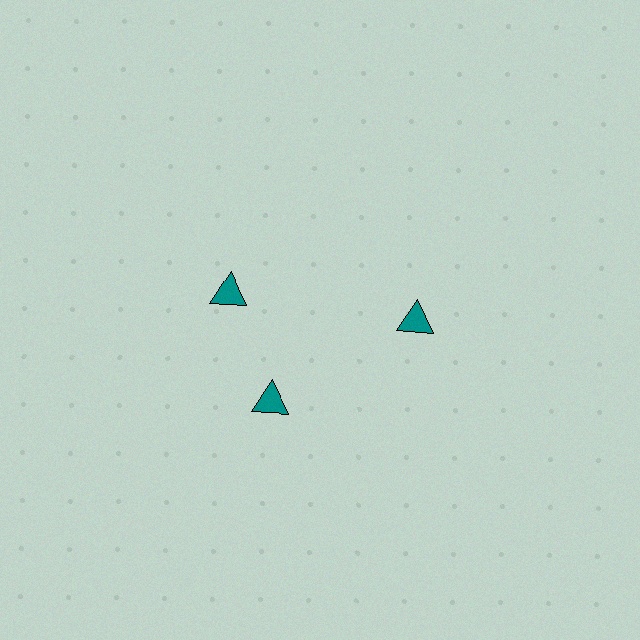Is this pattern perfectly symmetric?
No. The 3 teal triangles are arranged in a ring, but one element near the 11 o'clock position is rotated out of alignment along the ring, breaking the 3-fold rotational symmetry.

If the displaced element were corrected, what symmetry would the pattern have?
It would have 3-fold rotational symmetry — the pattern would map onto itself every 120 degrees.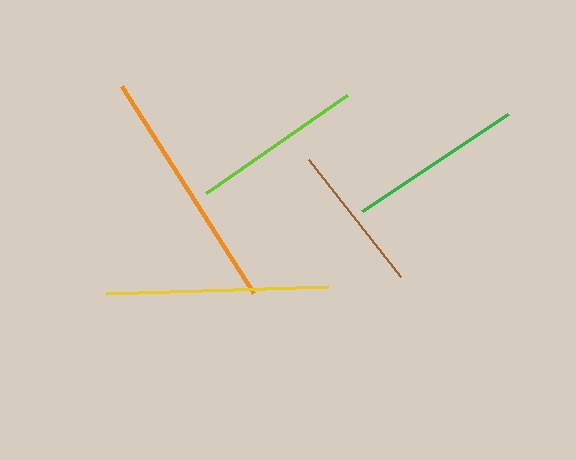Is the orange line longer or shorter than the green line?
The orange line is longer than the green line.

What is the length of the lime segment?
The lime segment is approximately 172 pixels long.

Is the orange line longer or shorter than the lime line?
The orange line is longer than the lime line.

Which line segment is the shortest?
The brown line is the shortest at approximately 148 pixels.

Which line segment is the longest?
The orange line is the longest at approximately 245 pixels.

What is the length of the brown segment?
The brown segment is approximately 148 pixels long.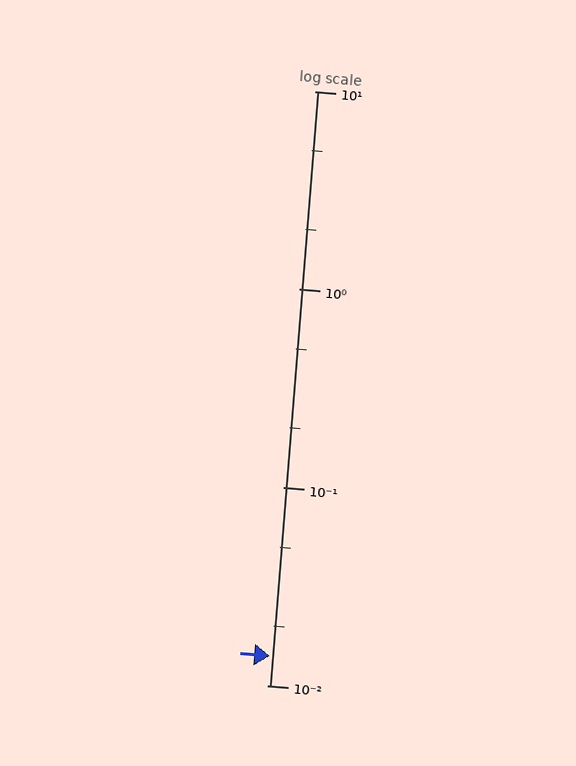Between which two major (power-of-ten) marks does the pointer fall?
The pointer is between 0.01 and 0.1.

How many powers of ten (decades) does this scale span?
The scale spans 3 decades, from 0.01 to 10.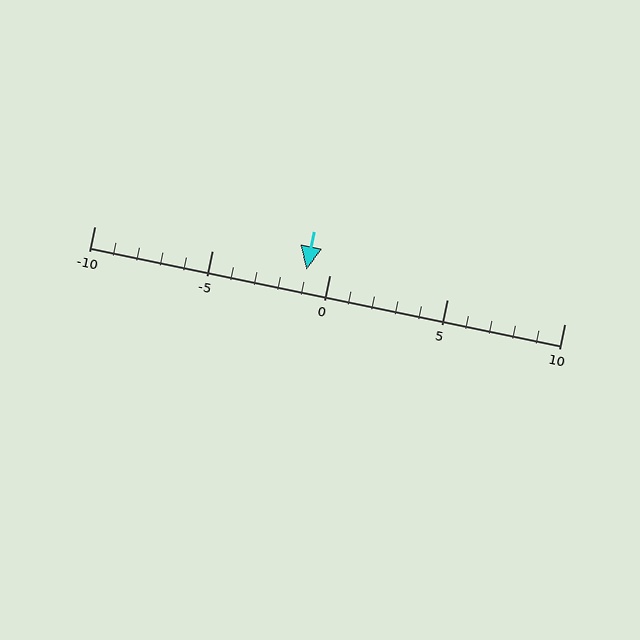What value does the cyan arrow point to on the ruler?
The cyan arrow points to approximately -1.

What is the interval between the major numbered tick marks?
The major tick marks are spaced 5 units apart.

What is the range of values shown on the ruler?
The ruler shows values from -10 to 10.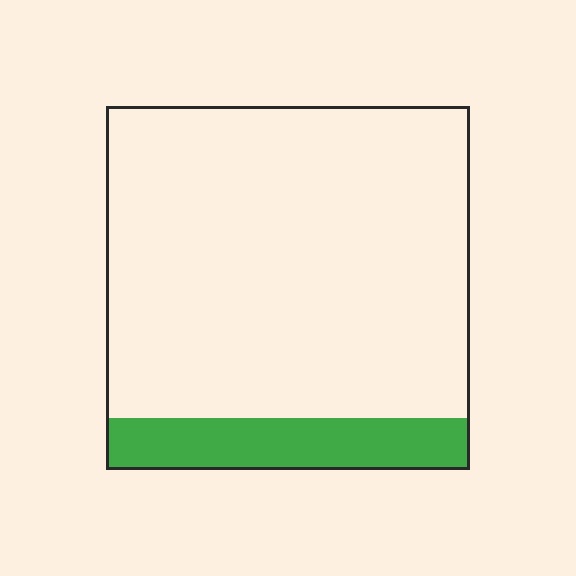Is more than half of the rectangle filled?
No.